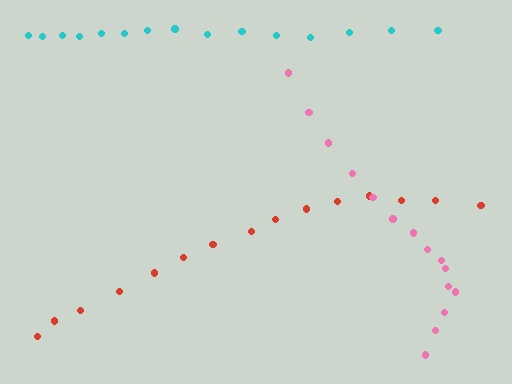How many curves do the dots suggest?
There are 3 distinct paths.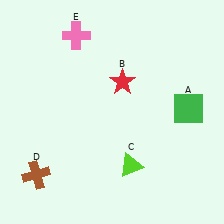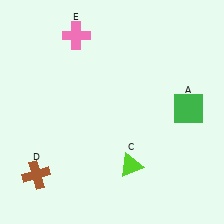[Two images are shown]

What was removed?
The red star (B) was removed in Image 2.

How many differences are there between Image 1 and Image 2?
There is 1 difference between the two images.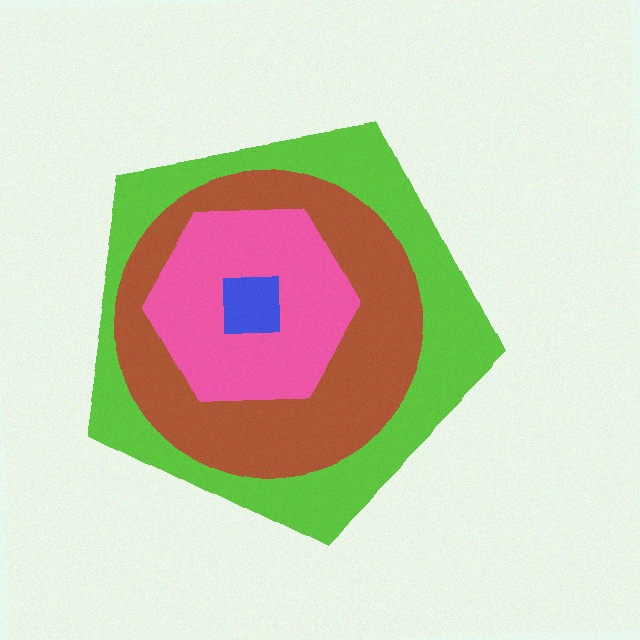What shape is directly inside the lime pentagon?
The brown circle.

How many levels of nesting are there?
4.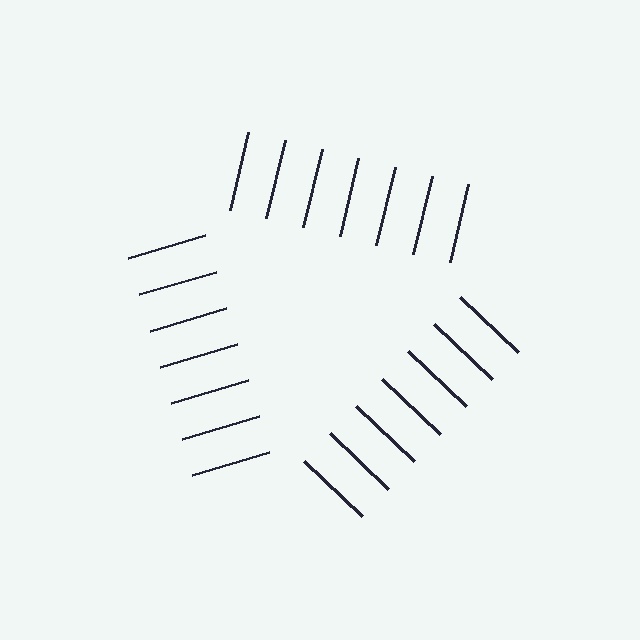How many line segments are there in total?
21 — 7 along each of the 3 edges.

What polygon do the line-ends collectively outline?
An illusory triangle — the line segments terminate on its edges but no continuous stroke is drawn.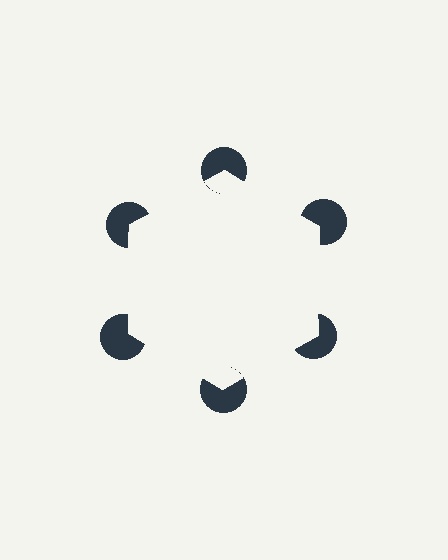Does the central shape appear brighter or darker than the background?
It typically appears slightly brighter than the background, even though no actual brightness change is drawn.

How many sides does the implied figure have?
6 sides.